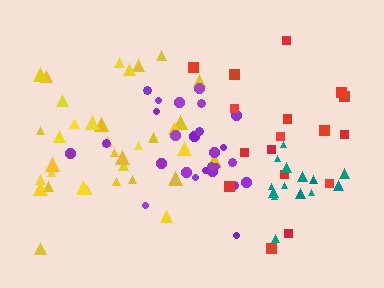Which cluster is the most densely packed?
Teal.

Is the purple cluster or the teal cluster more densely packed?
Teal.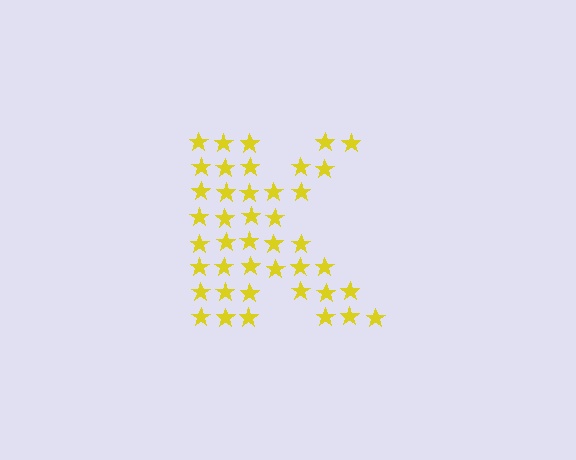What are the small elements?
The small elements are stars.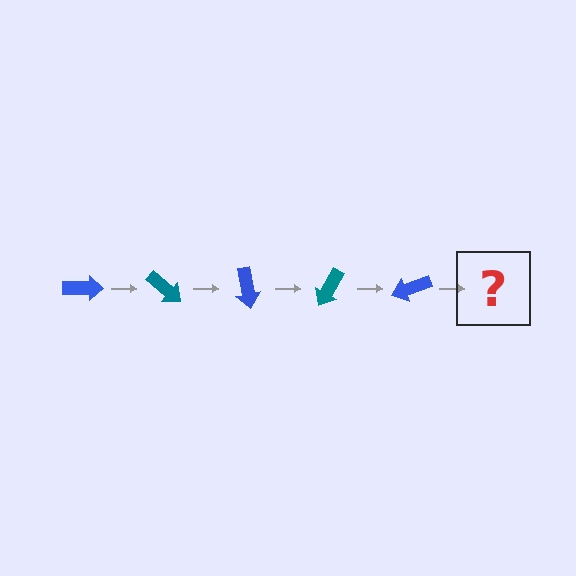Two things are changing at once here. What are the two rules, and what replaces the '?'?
The two rules are that it rotates 40 degrees each step and the color cycles through blue and teal. The '?' should be a teal arrow, rotated 200 degrees from the start.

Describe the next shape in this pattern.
It should be a teal arrow, rotated 200 degrees from the start.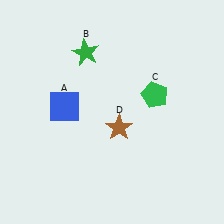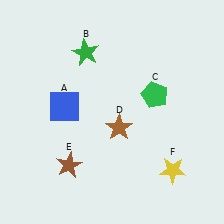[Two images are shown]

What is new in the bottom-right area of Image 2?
A yellow star (F) was added in the bottom-right area of Image 2.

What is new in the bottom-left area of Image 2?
A brown star (E) was added in the bottom-left area of Image 2.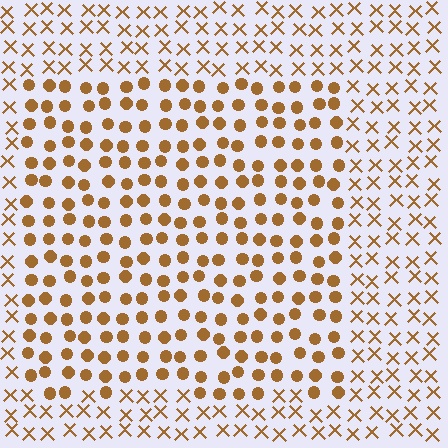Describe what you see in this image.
The image is filled with small brown elements arranged in a uniform grid. A rectangle-shaped region contains circles, while the surrounding area contains X marks. The boundary is defined purely by the change in element shape.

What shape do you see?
I see a rectangle.